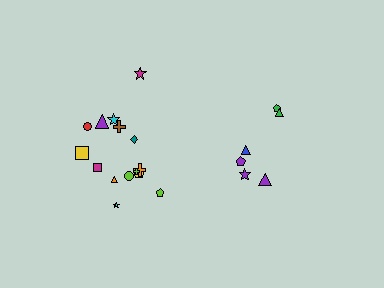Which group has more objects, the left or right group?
The left group.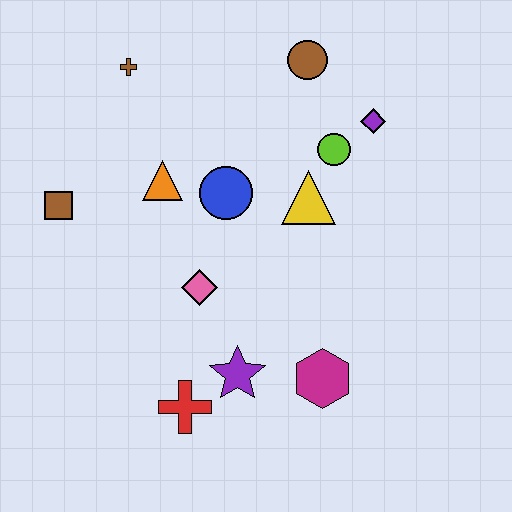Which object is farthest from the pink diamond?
The brown circle is farthest from the pink diamond.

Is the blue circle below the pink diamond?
No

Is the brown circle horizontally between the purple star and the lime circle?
Yes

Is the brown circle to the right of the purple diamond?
No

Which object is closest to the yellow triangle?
The lime circle is closest to the yellow triangle.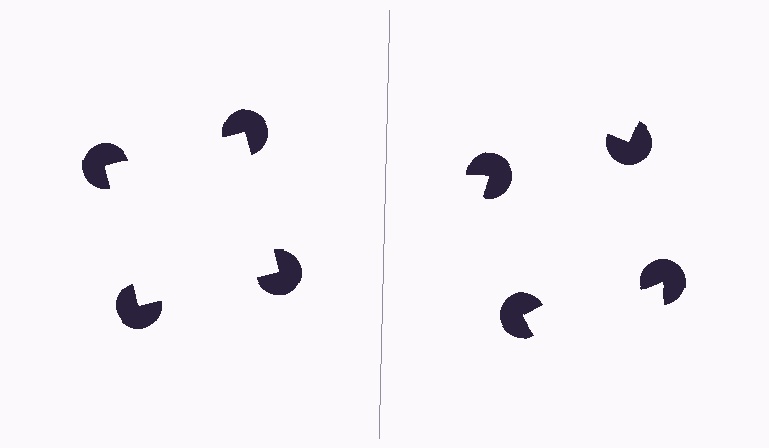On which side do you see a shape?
An illusory square appears on the left side. On the right side the wedge cuts are rotated, so no coherent shape forms.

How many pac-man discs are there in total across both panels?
8 — 4 on each side.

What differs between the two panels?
The pac-man discs are positioned identically on both sides; only the wedge orientations differ. On the left they align to a square; on the right they are misaligned.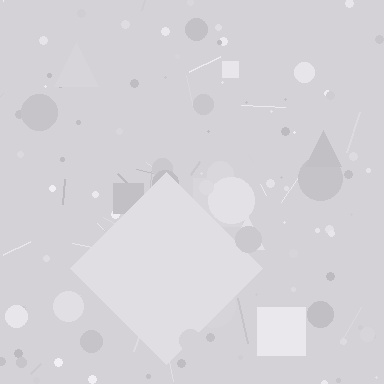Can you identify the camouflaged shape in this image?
The camouflaged shape is a diamond.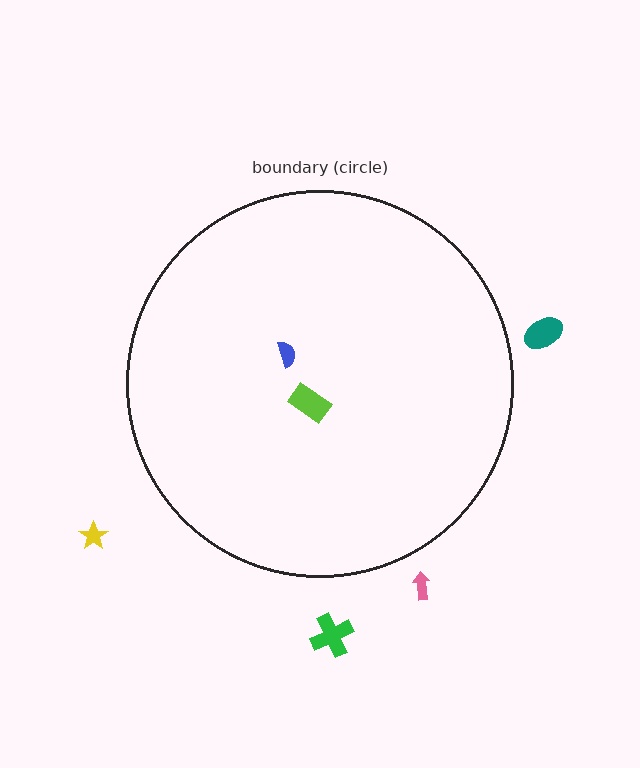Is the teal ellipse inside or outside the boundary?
Outside.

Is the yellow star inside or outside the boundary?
Outside.